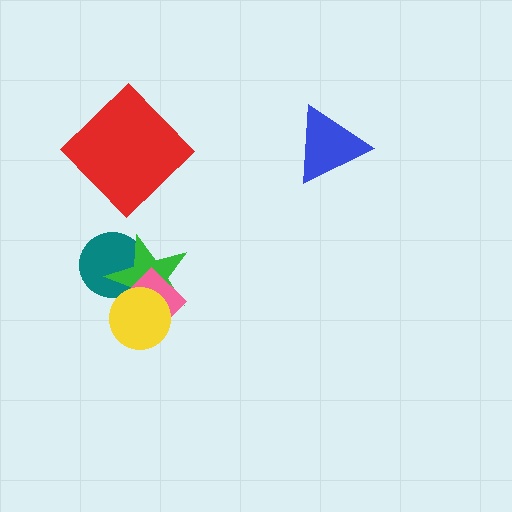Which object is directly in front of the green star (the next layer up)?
The pink diamond is directly in front of the green star.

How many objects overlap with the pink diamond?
3 objects overlap with the pink diamond.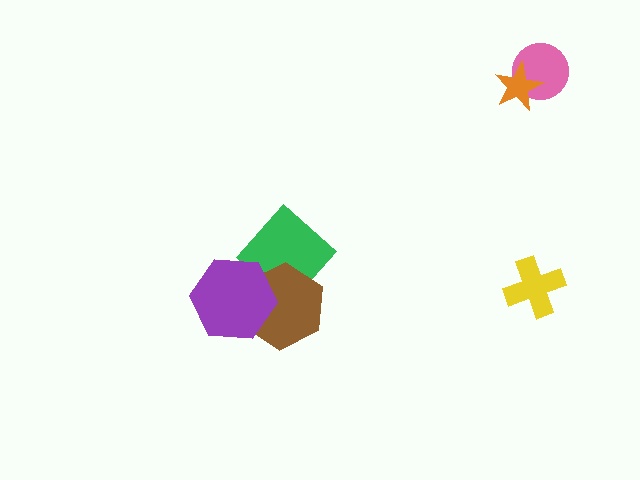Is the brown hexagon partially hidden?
Yes, it is partially covered by another shape.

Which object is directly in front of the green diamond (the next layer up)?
The brown hexagon is directly in front of the green diamond.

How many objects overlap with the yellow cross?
0 objects overlap with the yellow cross.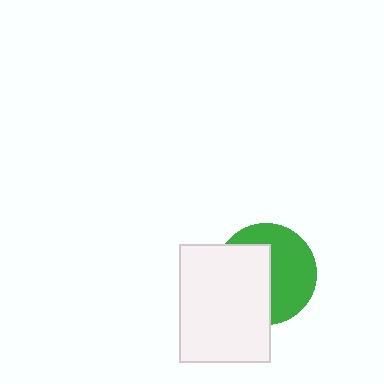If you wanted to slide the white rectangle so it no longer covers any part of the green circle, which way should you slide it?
Slide it left — that is the most direct way to separate the two shapes.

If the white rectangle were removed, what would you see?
You would see the complete green circle.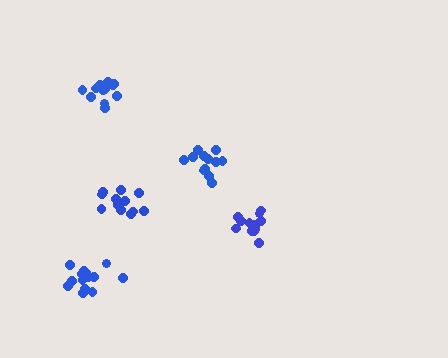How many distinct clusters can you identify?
There are 5 distinct clusters.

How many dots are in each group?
Group 1: 12 dots, Group 2: 14 dots, Group 3: 12 dots, Group 4: 12 dots, Group 5: 15 dots (65 total).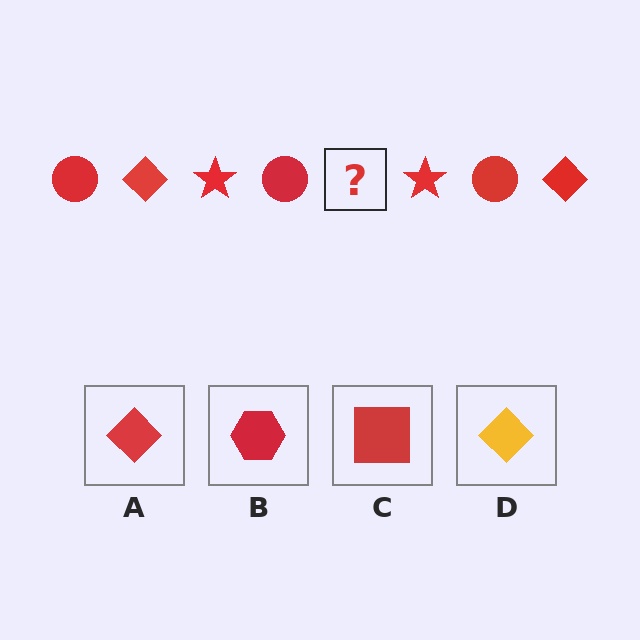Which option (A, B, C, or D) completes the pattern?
A.